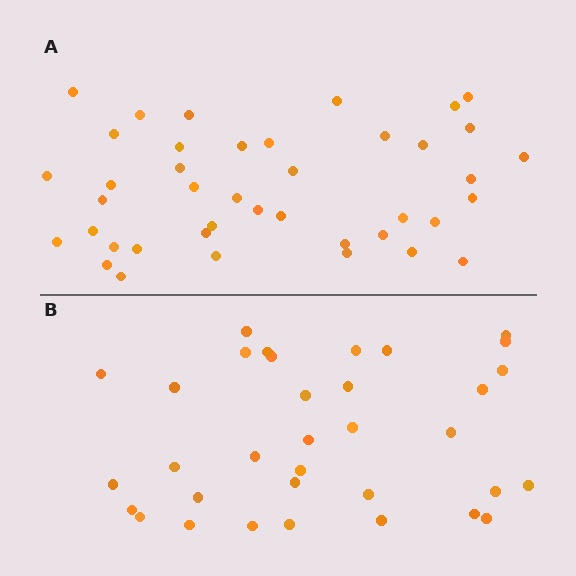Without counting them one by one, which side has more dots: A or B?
Region A (the top region) has more dots.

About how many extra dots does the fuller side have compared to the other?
Region A has roughly 8 or so more dots than region B.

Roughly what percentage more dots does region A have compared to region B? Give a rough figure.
About 20% more.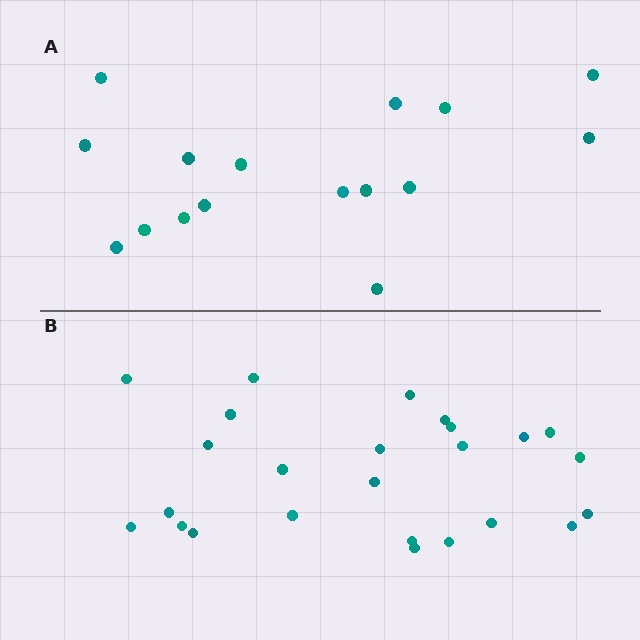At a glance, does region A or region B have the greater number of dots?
Region B (the bottom region) has more dots.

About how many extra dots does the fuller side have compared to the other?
Region B has roughly 8 or so more dots than region A.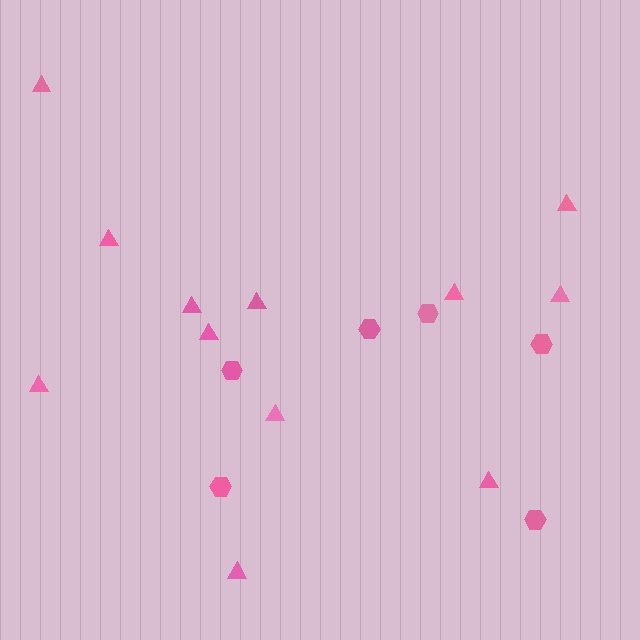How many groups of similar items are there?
There are 2 groups: one group of hexagons (6) and one group of triangles (12).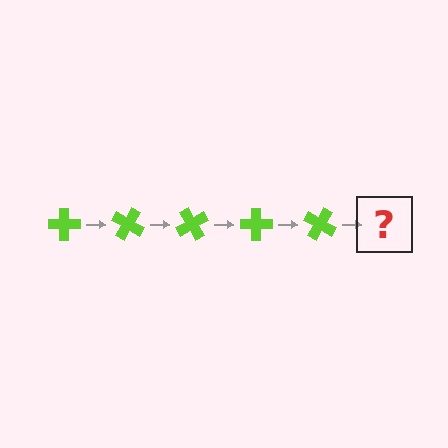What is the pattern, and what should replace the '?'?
The pattern is that the cross rotates 30 degrees each step. The '?' should be a lime cross rotated 150 degrees.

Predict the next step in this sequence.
The next step is a lime cross rotated 150 degrees.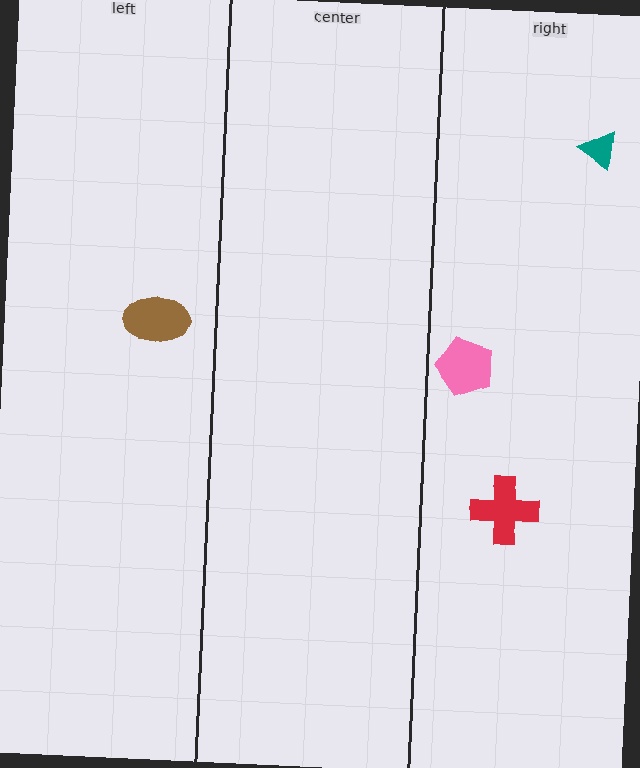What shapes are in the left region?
The brown ellipse.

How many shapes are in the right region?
3.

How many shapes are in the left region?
1.